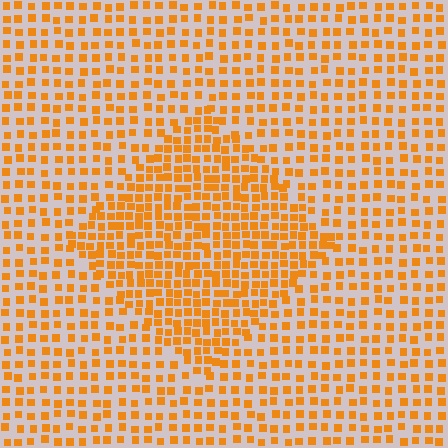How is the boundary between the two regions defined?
The boundary is defined by a change in element density (approximately 1.8x ratio). All elements are the same color, size, and shape.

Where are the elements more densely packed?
The elements are more densely packed inside the diamond boundary.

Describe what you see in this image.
The image contains small orange elements arranged at two different densities. A diamond-shaped region is visible where the elements are more densely packed than the surrounding area.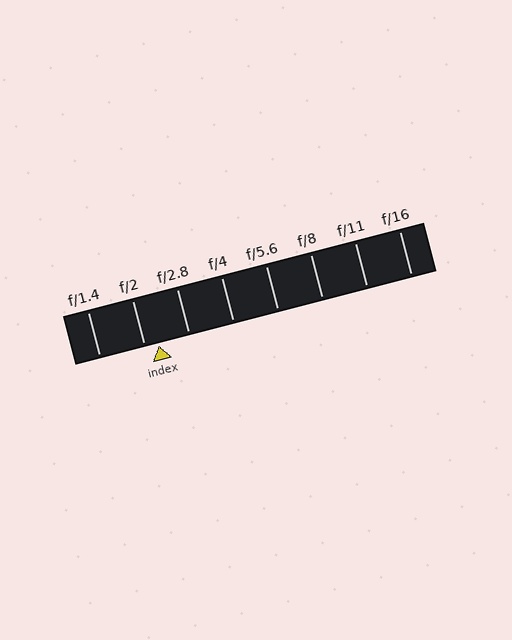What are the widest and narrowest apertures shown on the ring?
The widest aperture shown is f/1.4 and the narrowest is f/16.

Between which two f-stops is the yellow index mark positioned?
The index mark is between f/2 and f/2.8.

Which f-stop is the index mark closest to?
The index mark is closest to f/2.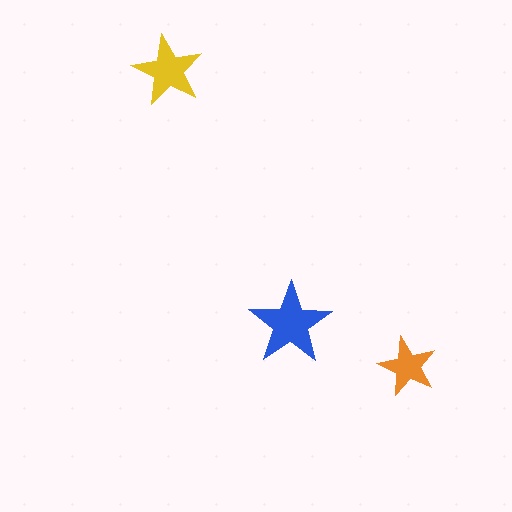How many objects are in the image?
There are 3 objects in the image.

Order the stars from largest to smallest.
the blue one, the yellow one, the orange one.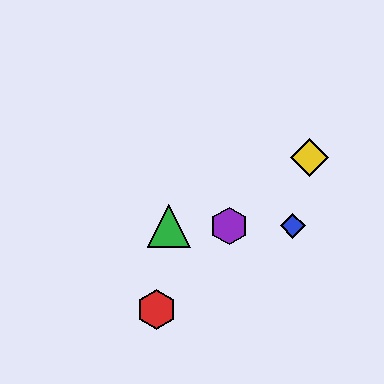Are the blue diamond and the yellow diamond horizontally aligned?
No, the blue diamond is at y≈226 and the yellow diamond is at y≈157.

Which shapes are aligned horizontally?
The blue diamond, the green triangle, the purple hexagon are aligned horizontally.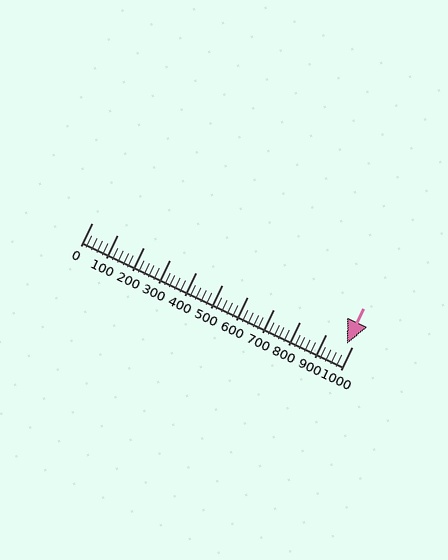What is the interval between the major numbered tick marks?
The major tick marks are spaced 100 units apart.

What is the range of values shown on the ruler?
The ruler shows values from 0 to 1000.